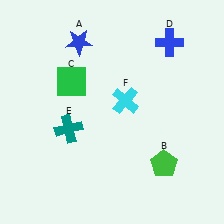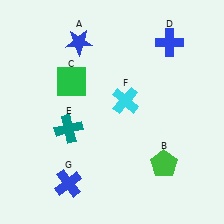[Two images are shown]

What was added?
A blue cross (G) was added in Image 2.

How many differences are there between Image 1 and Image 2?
There is 1 difference between the two images.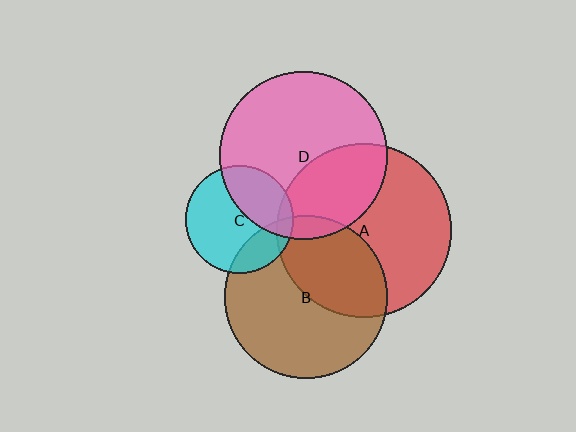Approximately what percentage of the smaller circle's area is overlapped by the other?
Approximately 40%.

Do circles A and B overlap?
Yes.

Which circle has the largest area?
Circle A (red).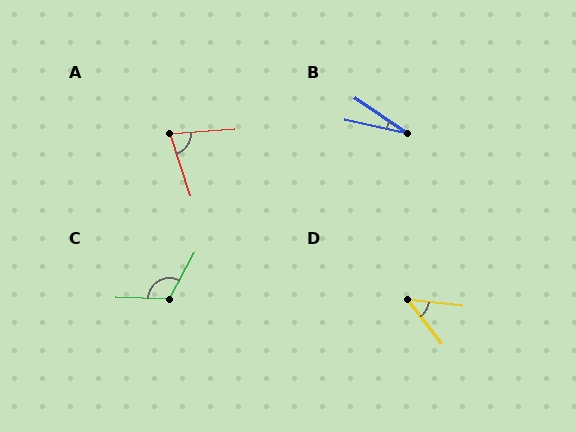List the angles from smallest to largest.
B (22°), D (45°), A (76°), C (117°).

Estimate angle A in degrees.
Approximately 76 degrees.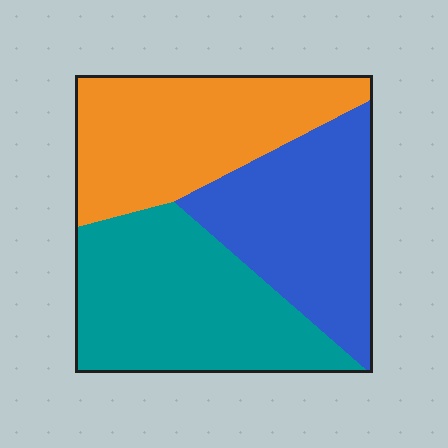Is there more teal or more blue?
Teal.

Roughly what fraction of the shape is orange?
Orange covers 32% of the shape.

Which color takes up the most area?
Teal, at roughly 35%.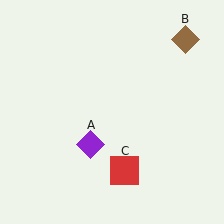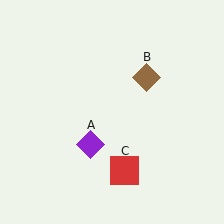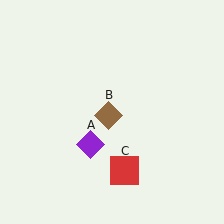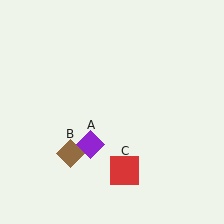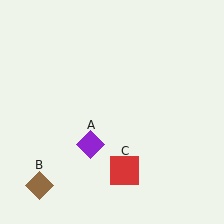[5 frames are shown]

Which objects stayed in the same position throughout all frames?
Purple diamond (object A) and red square (object C) remained stationary.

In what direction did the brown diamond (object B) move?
The brown diamond (object B) moved down and to the left.